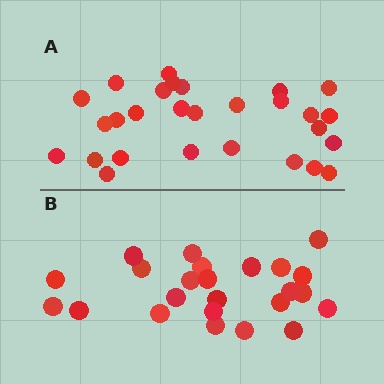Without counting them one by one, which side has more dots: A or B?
Region A (the top region) has more dots.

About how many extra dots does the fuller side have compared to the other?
Region A has about 4 more dots than region B.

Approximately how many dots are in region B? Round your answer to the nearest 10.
About 20 dots. (The exact count is 24, which rounds to 20.)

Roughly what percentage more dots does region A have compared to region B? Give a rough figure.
About 15% more.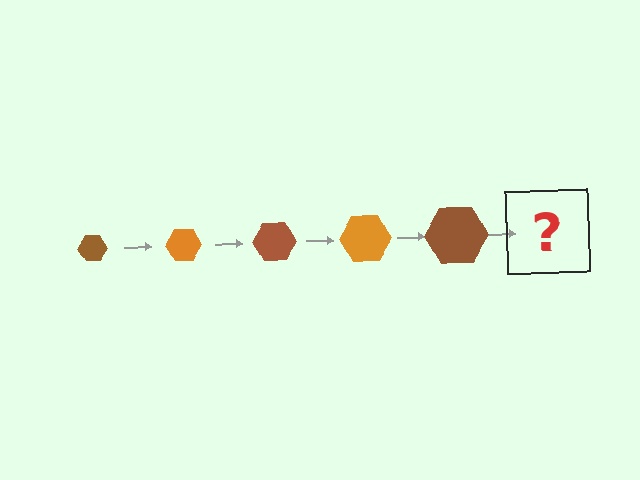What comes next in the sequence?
The next element should be an orange hexagon, larger than the previous one.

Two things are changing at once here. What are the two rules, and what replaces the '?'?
The two rules are that the hexagon grows larger each step and the color cycles through brown and orange. The '?' should be an orange hexagon, larger than the previous one.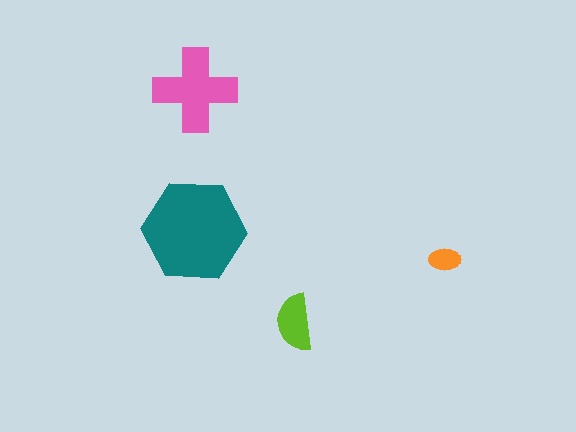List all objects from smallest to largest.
The orange ellipse, the lime semicircle, the pink cross, the teal hexagon.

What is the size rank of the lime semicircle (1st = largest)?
3rd.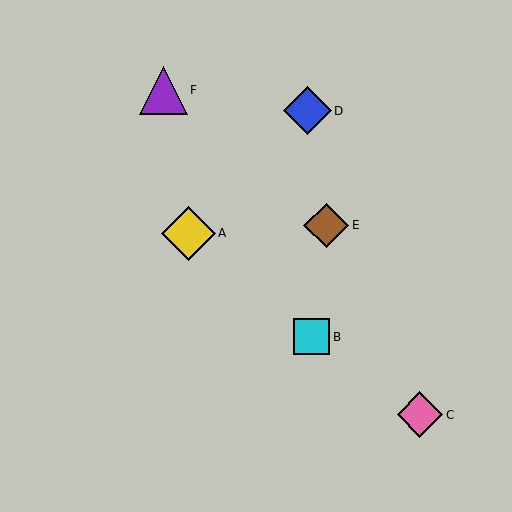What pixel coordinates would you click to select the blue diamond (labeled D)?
Click at (308, 111) to select the blue diamond D.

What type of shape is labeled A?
Shape A is a yellow diamond.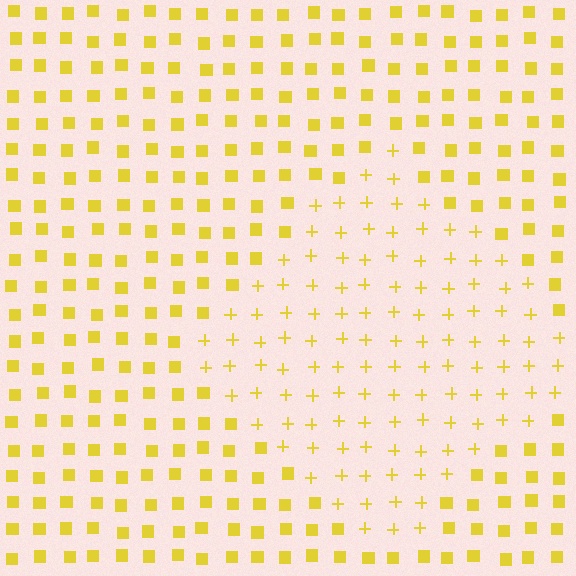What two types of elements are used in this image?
The image uses plus signs inside the diamond region and squares outside it.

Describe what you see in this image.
The image is filled with small yellow elements arranged in a uniform grid. A diamond-shaped region contains plus signs, while the surrounding area contains squares. The boundary is defined purely by the change in element shape.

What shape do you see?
I see a diamond.